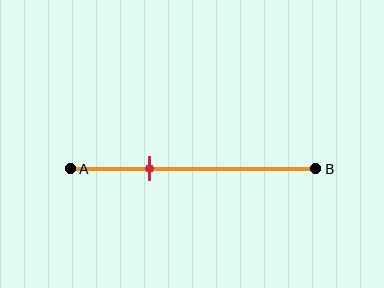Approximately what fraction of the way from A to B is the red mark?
The red mark is approximately 30% of the way from A to B.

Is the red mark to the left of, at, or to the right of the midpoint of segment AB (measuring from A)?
The red mark is to the left of the midpoint of segment AB.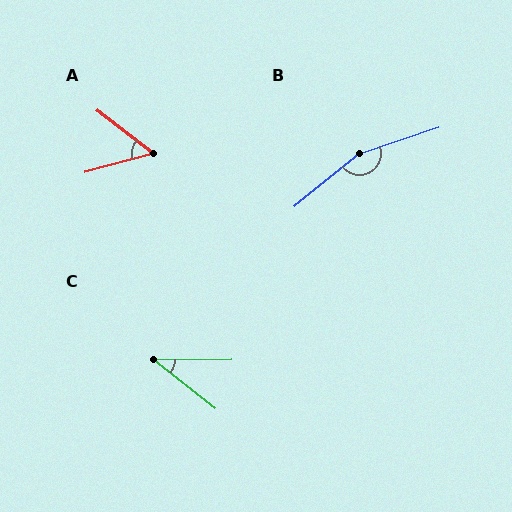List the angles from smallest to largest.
C (38°), A (53°), B (159°).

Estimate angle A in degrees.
Approximately 53 degrees.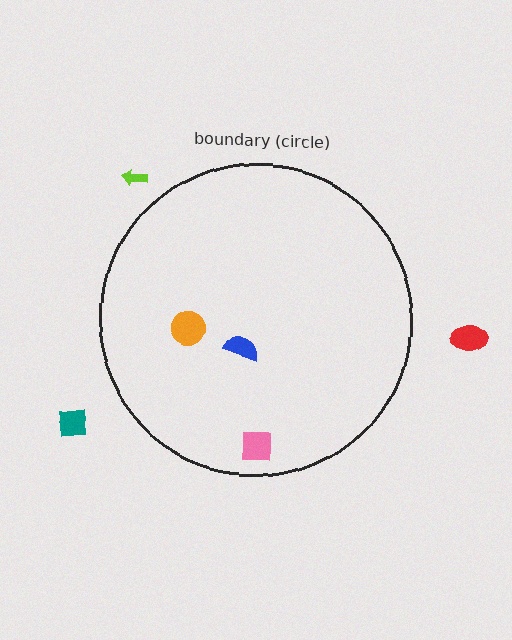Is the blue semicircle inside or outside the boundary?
Inside.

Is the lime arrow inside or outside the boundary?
Outside.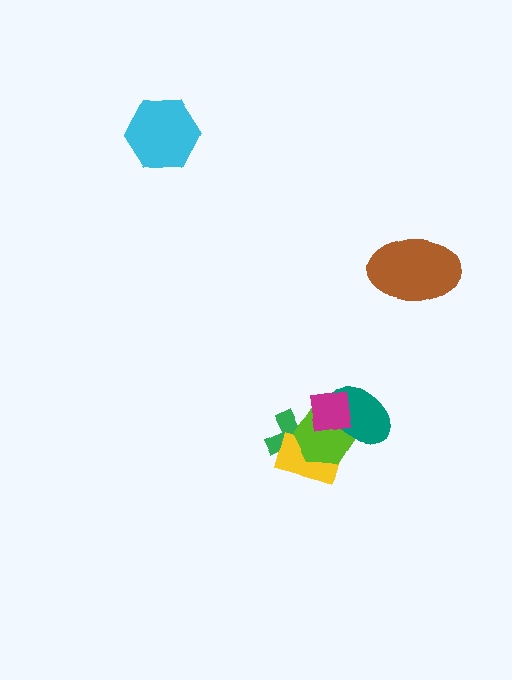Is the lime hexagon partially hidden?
Yes, it is partially covered by another shape.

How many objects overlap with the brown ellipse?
0 objects overlap with the brown ellipse.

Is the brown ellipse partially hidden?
No, no other shape covers it.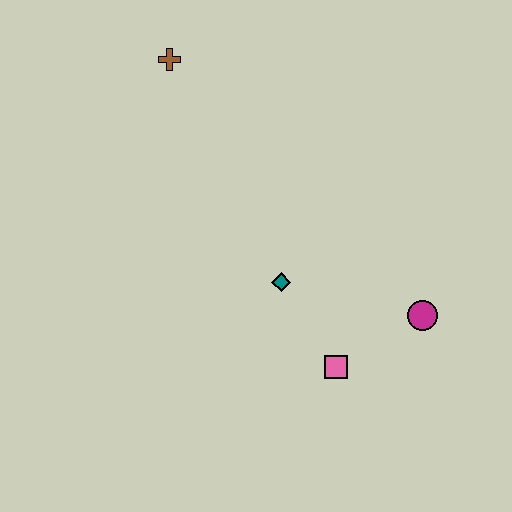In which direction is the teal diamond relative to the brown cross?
The teal diamond is below the brown cross.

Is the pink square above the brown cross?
No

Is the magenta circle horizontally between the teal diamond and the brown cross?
No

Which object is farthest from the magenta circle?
The brown cross is farthest from the magenta circle.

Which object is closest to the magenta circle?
The pink square is closest to the magenta circle.